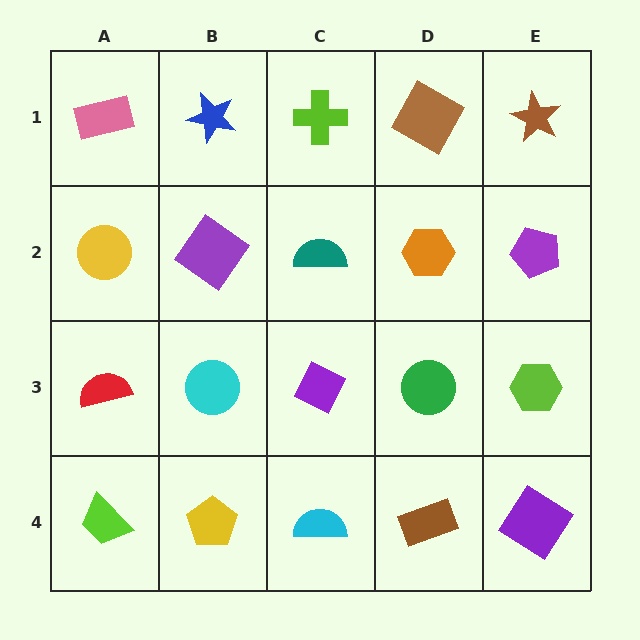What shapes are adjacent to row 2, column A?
A pink rectangle (row 1, column A), a red semicircle (row 3, column A), a purple diamond (row 2, column B).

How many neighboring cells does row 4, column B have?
3.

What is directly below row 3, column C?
A cyan semicircle.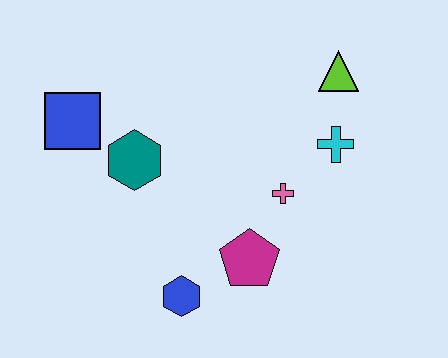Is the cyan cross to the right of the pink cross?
Yes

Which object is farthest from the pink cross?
The blue square is farthest from the pink cross.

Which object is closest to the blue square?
The teal hexagon is closest to the blue square.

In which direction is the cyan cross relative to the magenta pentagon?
The cyan cross is above the magenta pentagon.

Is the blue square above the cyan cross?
Yes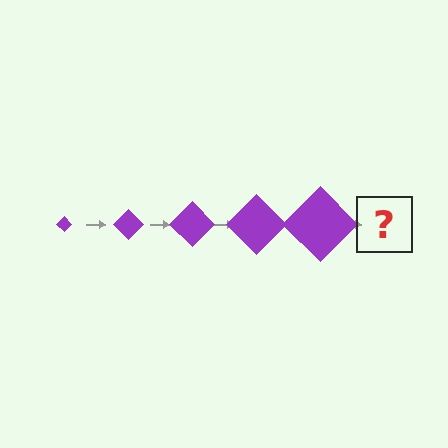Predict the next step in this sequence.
The next step is a purple diamond, larger than the previous one.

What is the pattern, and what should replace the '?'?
The pattern is that the diamond gets progressively larger each step. The '?' should be a purple diamond, larger than the previous one.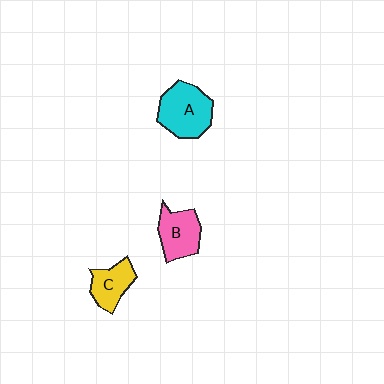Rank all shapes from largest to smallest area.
From largest to smallest: A (cyan), B (pink), C (yellow).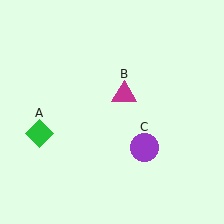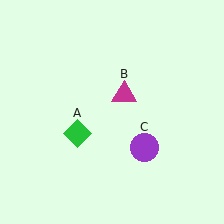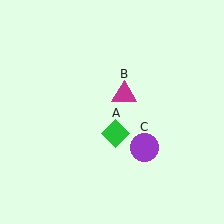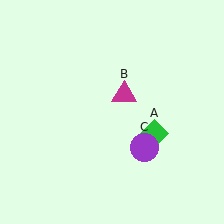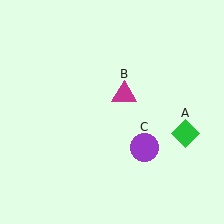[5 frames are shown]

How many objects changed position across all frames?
1 object changed position: green diamond (object A).